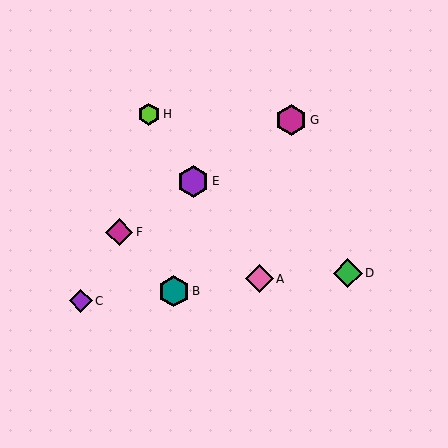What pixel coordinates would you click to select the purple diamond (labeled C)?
Click at (81, 301) to select the purple diamond C.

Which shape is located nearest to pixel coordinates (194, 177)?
The purple hexagon (labeled E) at (193, 181) is nearest to that location.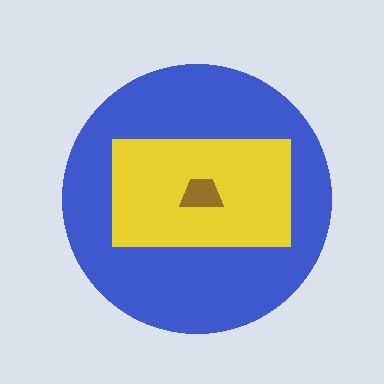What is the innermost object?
The brown trapezoid.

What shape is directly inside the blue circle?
The yellow rectangle.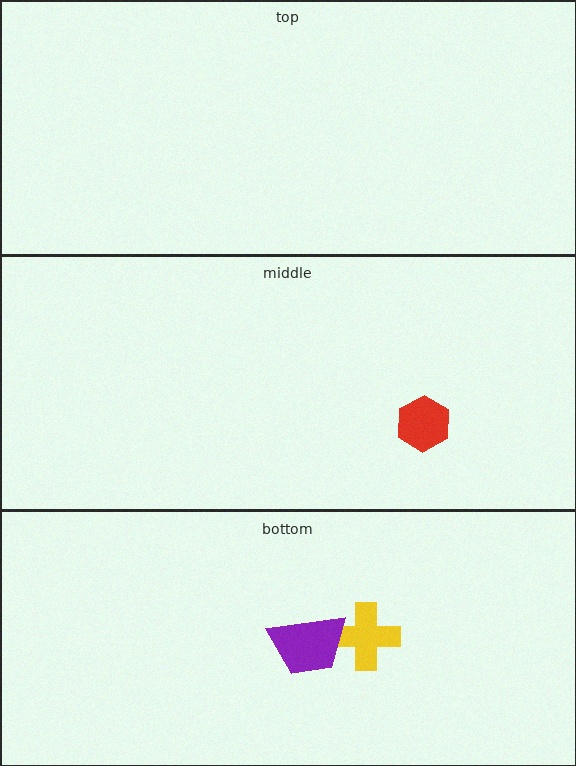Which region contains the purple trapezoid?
The bottom region.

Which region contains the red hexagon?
The middle region.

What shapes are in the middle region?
The red hexagon.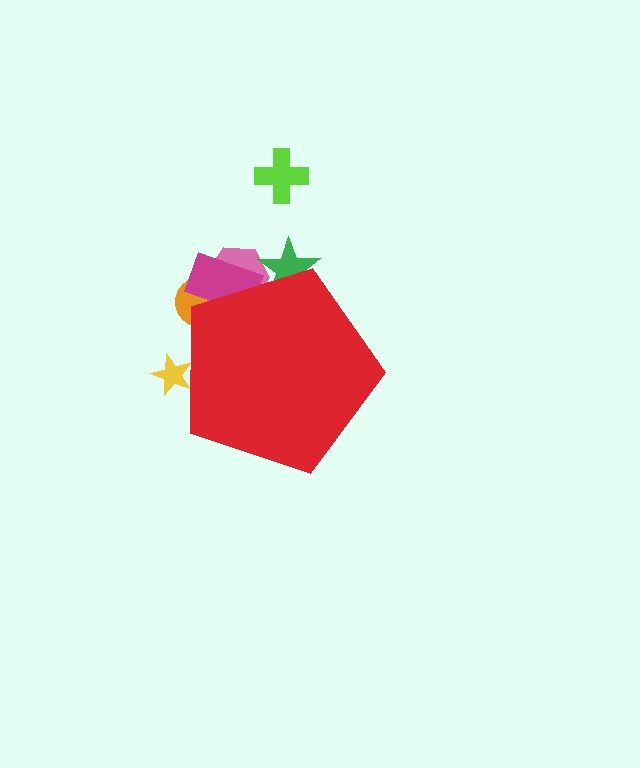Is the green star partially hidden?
Yes, the green star is partially hidden behind the red pentagon.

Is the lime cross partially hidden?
No, the lime cross is fully visible.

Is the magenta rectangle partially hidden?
Yes, the magenta rectangle is partially hidden behind the red pentagon.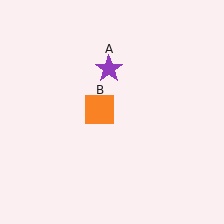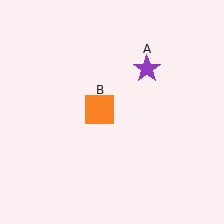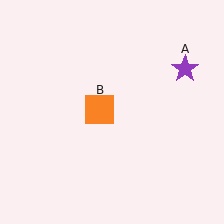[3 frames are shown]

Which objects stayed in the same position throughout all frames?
Orange square (object B) remained stationary.